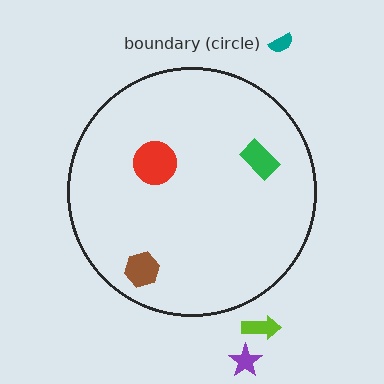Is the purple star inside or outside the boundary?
Outside.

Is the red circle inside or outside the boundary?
Inside.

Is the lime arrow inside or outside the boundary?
Outside.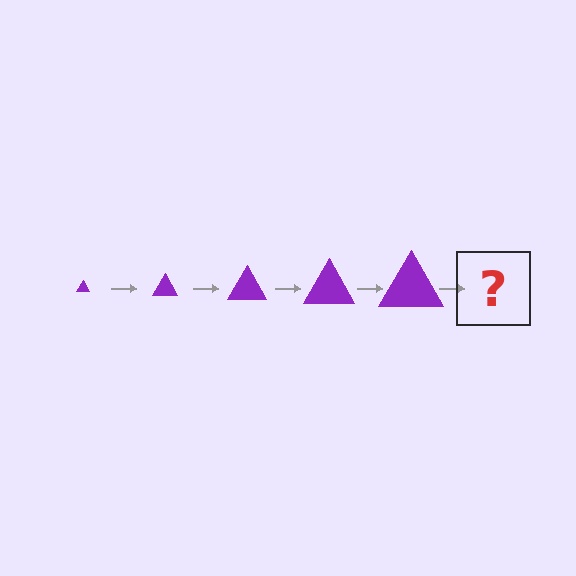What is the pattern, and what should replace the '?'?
The pattern is that the triangle gets progressively larger each step. The '?' should be a purple triangle, larger than the previous one.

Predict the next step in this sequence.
The next step is a purple triangle, larger than the previous one.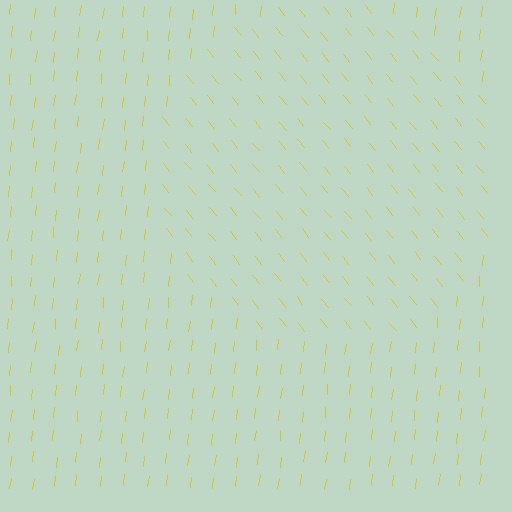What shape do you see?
I see a circle.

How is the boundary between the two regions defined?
The boundary is defined purely by a change in line orientation (approximately 45 degrees difference). All lines are the same color and thickness.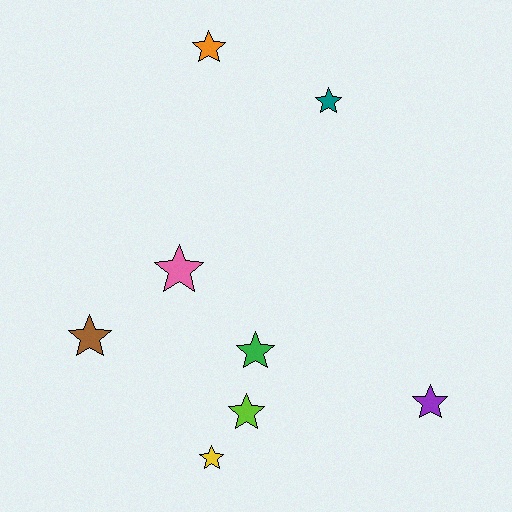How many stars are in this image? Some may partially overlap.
There are 8 stars.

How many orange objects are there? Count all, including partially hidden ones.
There is 1 orange object.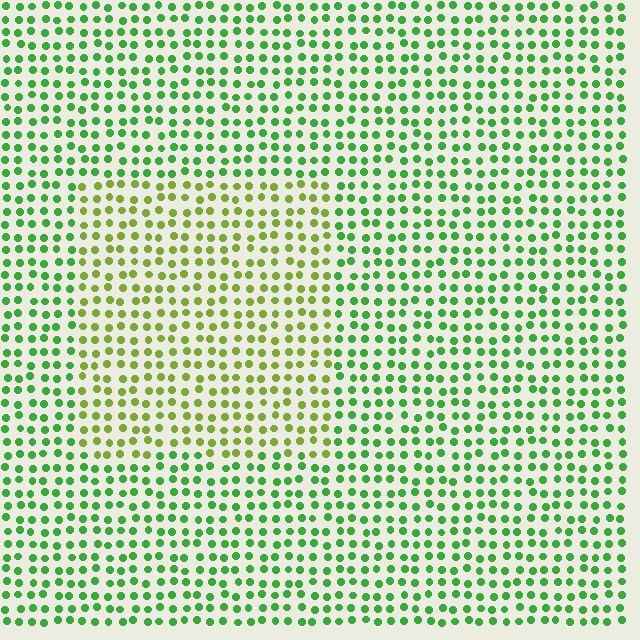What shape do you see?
I see a rectangle.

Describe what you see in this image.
The image is filled with small green elements in a uniform arrangement. A rectangle-shaped region is visible where the elements are tinted to a slightly different hue, forming a subtle color boundary.